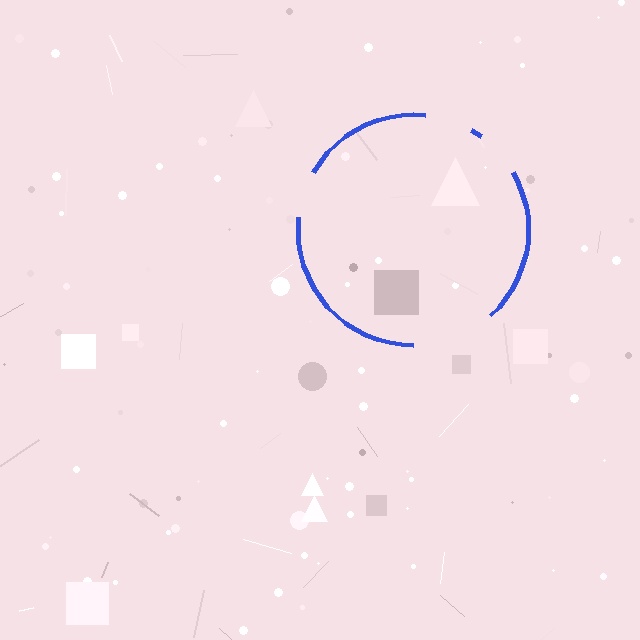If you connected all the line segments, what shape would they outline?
They would outline a circle.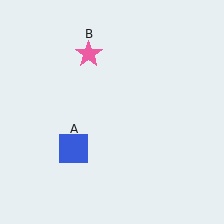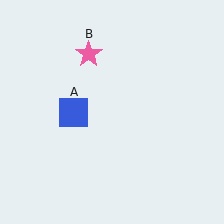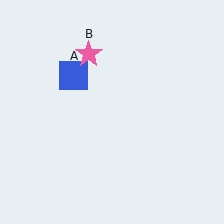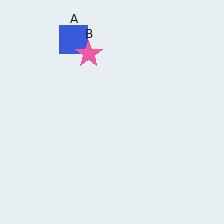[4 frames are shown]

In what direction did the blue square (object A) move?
The blue square (object A) moved up.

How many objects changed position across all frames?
1 object changed position: blue square (object A).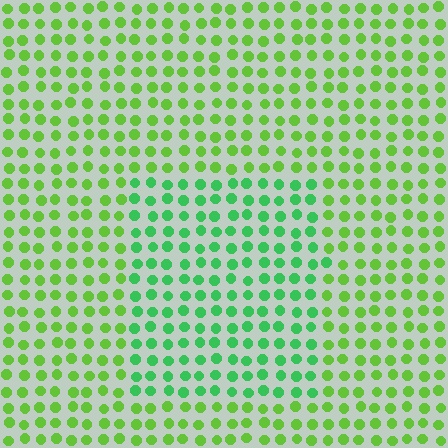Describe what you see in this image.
The image is filled with small lime elements in a uniform arrangement. A rectangle-shaped region is visible where the elements are tinted to a slightly different hue, forming a subtle color boundary.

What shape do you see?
I see a rectangle.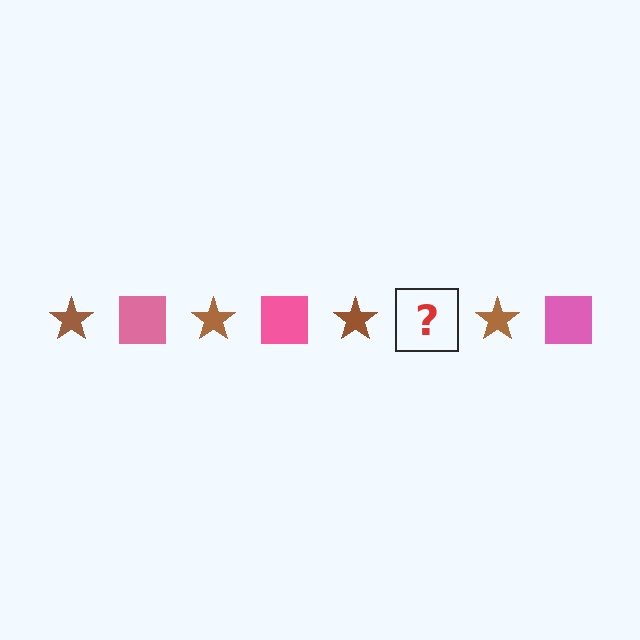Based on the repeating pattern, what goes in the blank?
The blank should be a pink square.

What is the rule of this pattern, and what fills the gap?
The rule is that the pattern alternates between brown star and pink square. The gap should be filled with a pink square.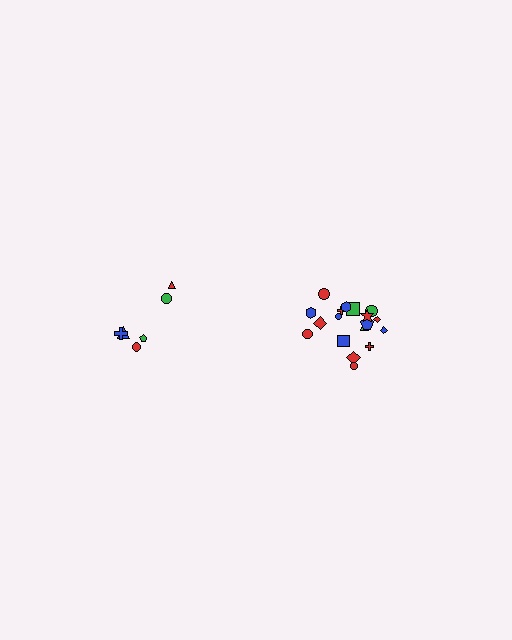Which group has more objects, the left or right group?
The right group.